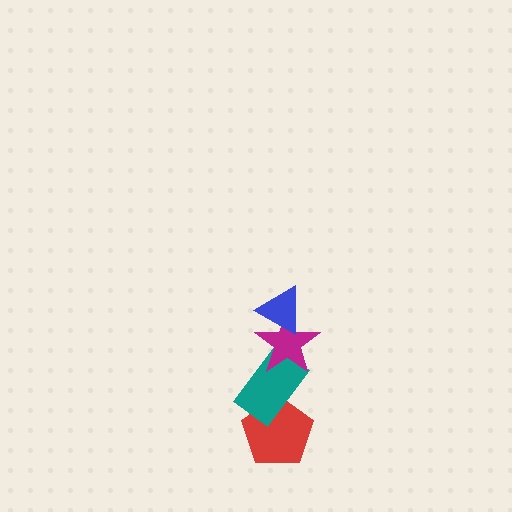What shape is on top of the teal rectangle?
The magenta star is on top of the teal rectangle.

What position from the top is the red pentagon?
The red pentagon is 4th from the top.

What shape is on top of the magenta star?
The blue triangle is on top of the magenta star.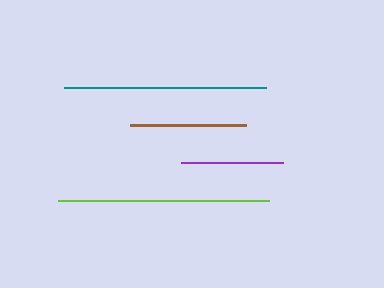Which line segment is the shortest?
The purple line is the shortest at approximately 101 pixels.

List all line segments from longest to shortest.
From longest to shortest: lime, teal, brown, purple.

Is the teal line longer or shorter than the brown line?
The teal line is longer than the brown line.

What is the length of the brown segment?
The brown segment is approximately 116 pixels long.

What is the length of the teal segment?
The teal segment is approximately 203 pixels long.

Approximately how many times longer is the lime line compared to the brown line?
The lime line is approximately 1.8 times the length of the brown line.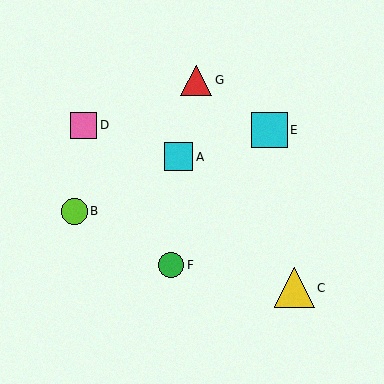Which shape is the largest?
The yellow triangle (labeled C) is the largest.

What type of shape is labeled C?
Shape C is a yellow triangle.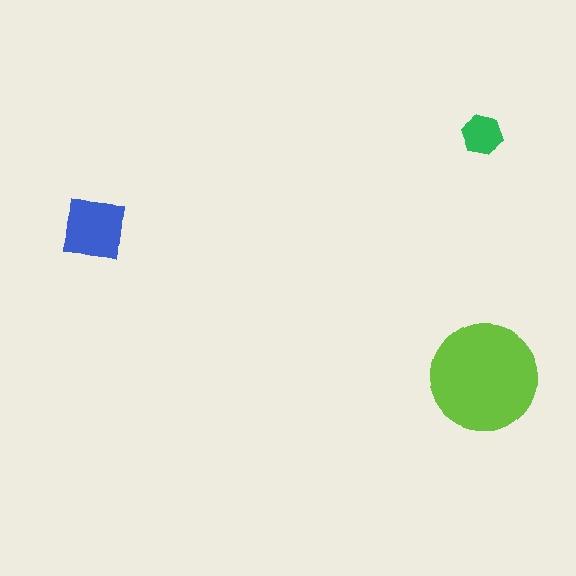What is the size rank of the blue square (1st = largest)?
2nd.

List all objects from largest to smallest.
The lime circle, the blue square, the green hexagon.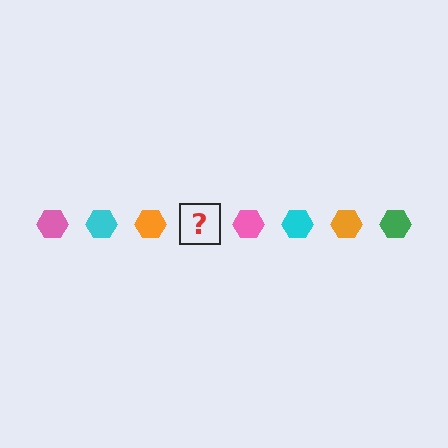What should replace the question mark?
The question mark should be replaced with a green hexagon.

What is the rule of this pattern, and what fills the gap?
The rule is that the pattern cycles through pink, cyan, orange, green hexagons. The gap should be filled with a green hexagon.